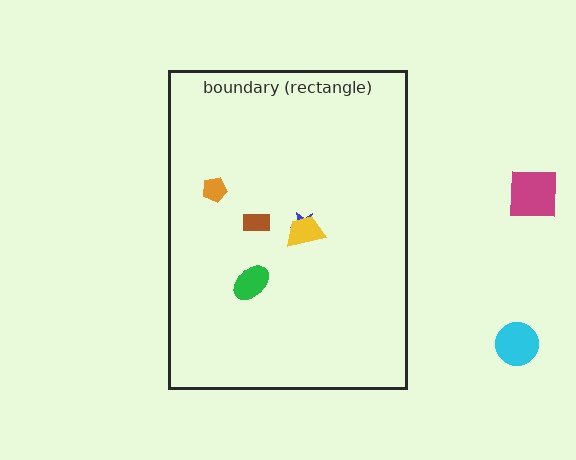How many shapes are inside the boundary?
5 inside, 2 outside.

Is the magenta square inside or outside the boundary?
Outside.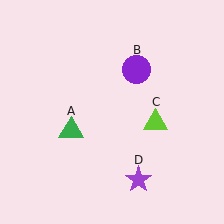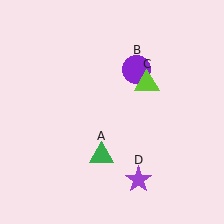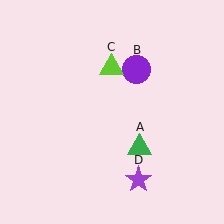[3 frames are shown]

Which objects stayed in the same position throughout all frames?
Purple circle (object B) and purple star (object D) remained stationary.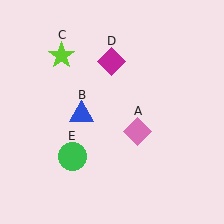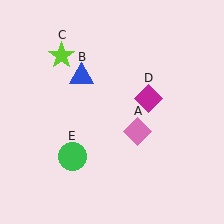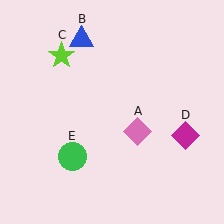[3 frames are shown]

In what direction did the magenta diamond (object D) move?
The magenta diamond (object D) moved down and to the right.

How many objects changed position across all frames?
2 objects changed position: blue triangle (object B), magenta diamond (object D).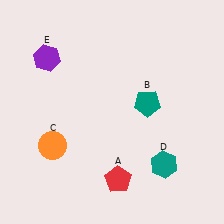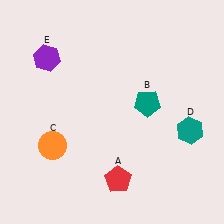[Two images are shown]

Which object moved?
The teal hexagon (D) moved up.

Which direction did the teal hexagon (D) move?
The teal hexagon (D) moved up.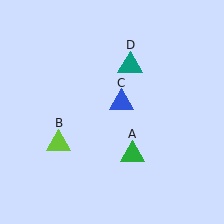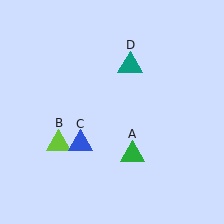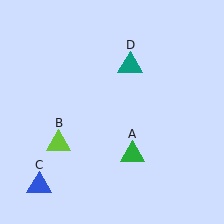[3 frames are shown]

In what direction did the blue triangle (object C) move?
The blue triangle (object C) moved down and to the left.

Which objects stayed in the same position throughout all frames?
Green triangle (object A) and lime triangle (object B) and teal triangle (object D) remained stationary.